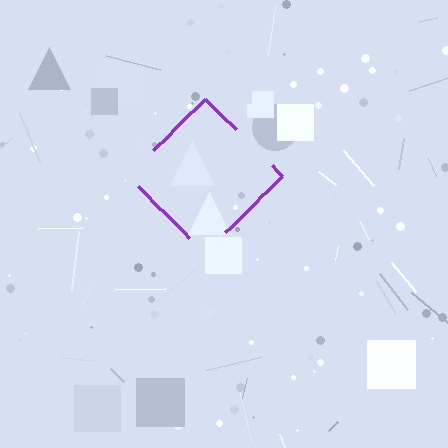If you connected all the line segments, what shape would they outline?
They would outline a diamond.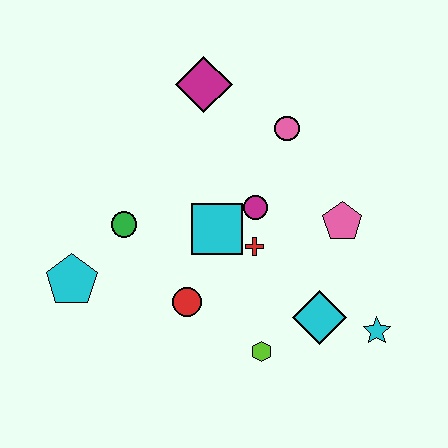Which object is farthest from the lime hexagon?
The magenta diamond is farthest from the lime hexagon.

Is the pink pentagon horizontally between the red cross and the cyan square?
No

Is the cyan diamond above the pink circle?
No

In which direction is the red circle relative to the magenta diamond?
The red circle is below the magenta diamond.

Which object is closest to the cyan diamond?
The cyan star is closest to the cyan diamond.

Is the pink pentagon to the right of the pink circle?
Yes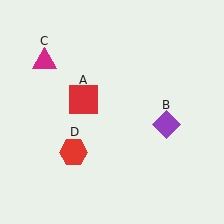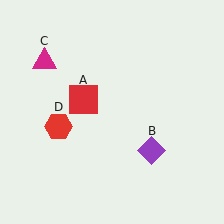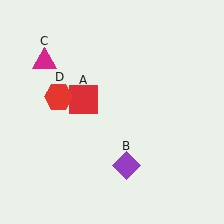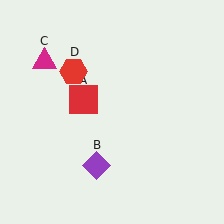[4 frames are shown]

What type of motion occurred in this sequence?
The purple diamond (object B), red hexagon (object D) rotated clockwise around the center of the scene.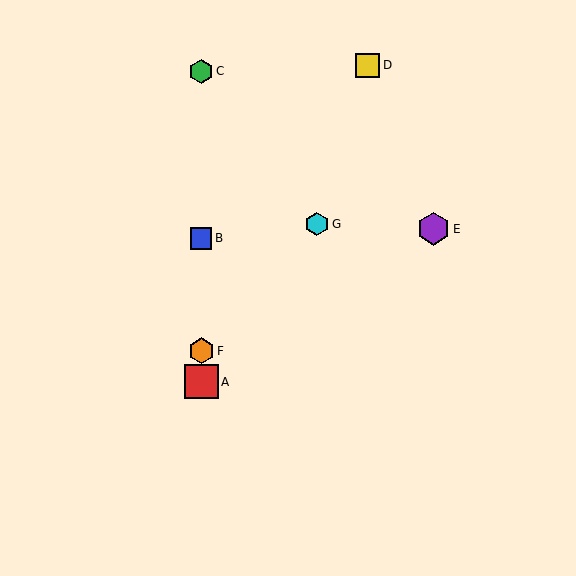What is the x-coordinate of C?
Object C is at x≈201.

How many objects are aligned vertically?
4 objects (A, B, C, F) are aligned vertically.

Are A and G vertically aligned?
No, A is at x≈201 and G is at x≈317.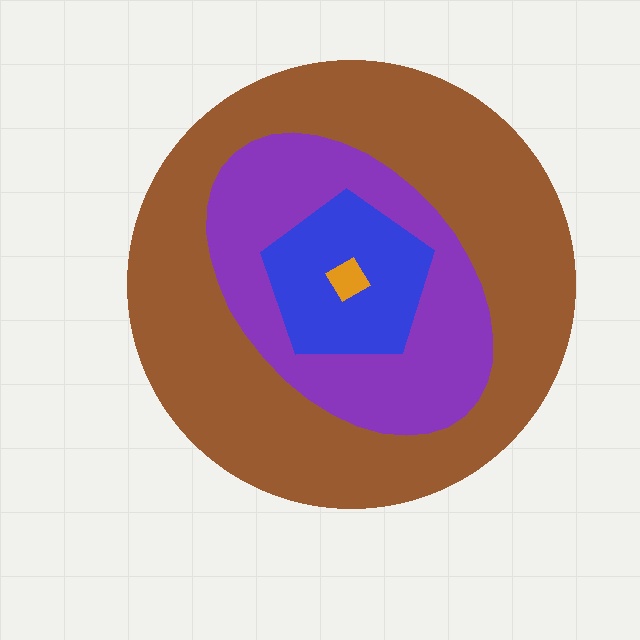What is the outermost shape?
The brown circle.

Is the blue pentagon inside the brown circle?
Yes.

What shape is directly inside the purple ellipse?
The blue pentagon.